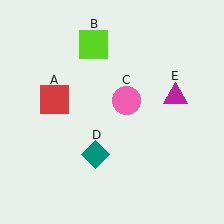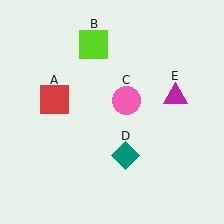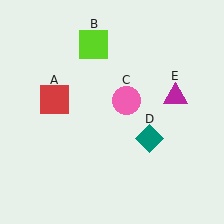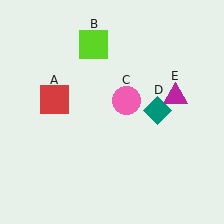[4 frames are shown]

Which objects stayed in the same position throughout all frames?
Red square (object A) and lime square (object B) and pink circle (object C) and magenta triangle (object E) remained stationary.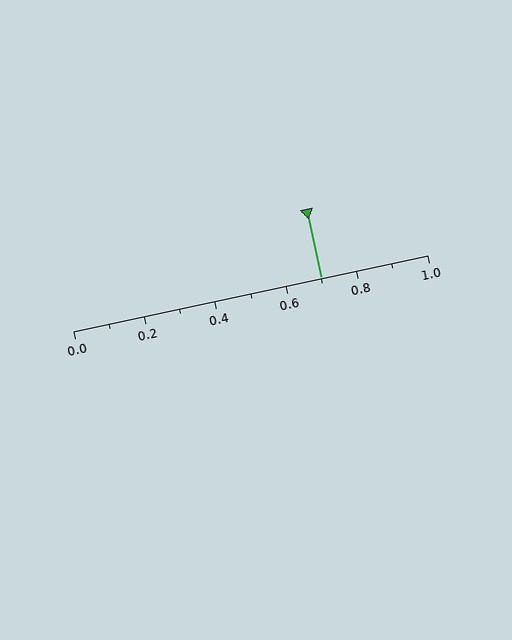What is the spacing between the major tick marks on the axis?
The major ticks are spaced 0.2 apart.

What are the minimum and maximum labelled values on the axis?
The axis runs from 0.0 to 1.0.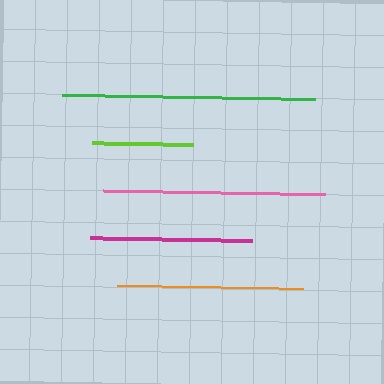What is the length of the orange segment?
The orange segment is approximately 187 pixels long.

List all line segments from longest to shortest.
From longest to shortest: green, pink, orange, magenta, lime.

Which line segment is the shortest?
The lime line is the shortest at approximately 101 pixels.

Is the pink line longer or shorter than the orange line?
The pink line is longer than the orange line.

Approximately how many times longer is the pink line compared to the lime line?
The pink line is approximately 2.2 times the length of the lime line.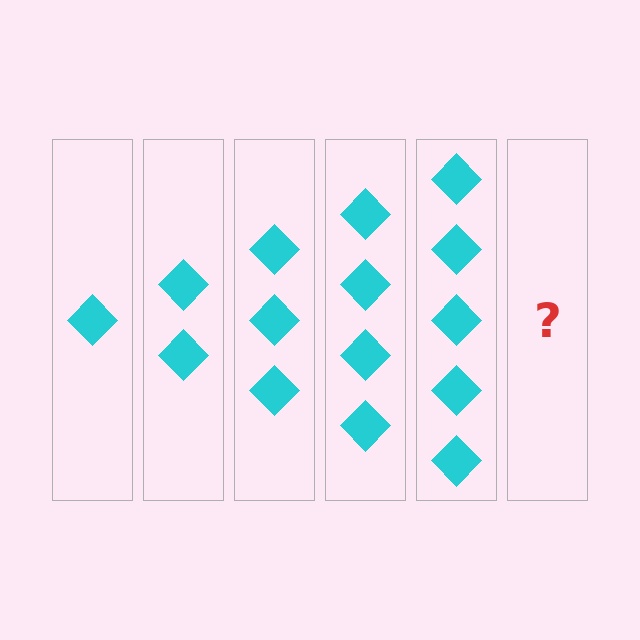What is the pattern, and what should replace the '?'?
The pattern is that each step adds one more diamond. The '?' should be 6 diamonds.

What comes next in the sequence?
The next element should be 6 diamonds.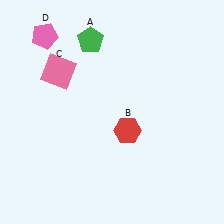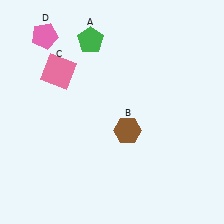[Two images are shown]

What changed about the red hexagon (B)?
In Image 1, B is red. In Image 2, it changed to brown.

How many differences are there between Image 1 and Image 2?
There is 1 difference between the two images.